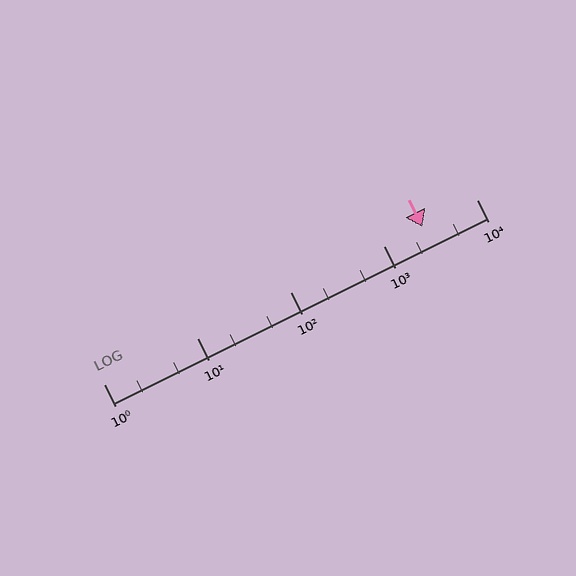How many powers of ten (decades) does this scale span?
The scale spans 4 decades, from 1 to 10000.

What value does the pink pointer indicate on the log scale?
The pointer indicates approximately 2600.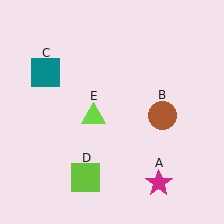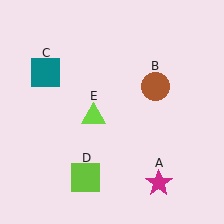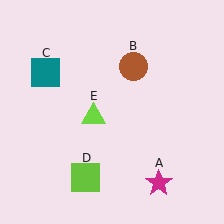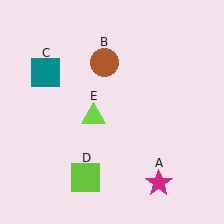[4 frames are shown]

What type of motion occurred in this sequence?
The brown circle (object B) rotated counterclockwise around the center of the scene.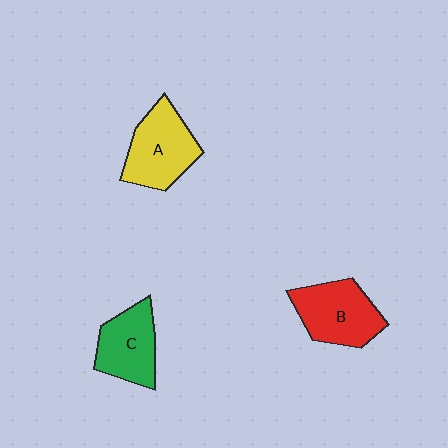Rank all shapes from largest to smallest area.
From largest to smallest: A (yellow), B (red), C (green).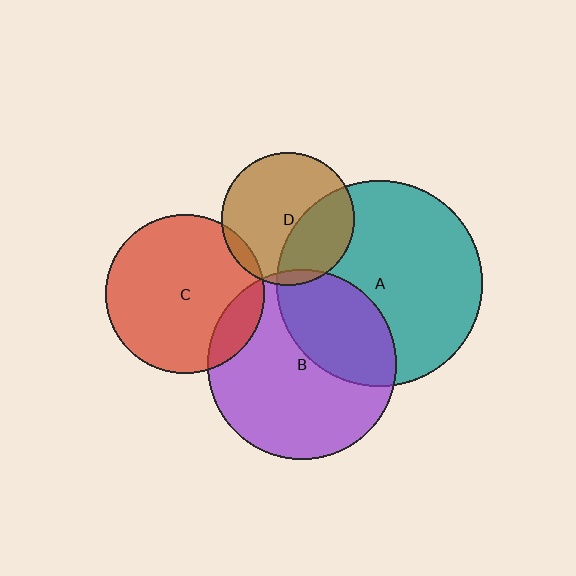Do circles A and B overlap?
Yes.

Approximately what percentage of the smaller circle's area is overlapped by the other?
Approximately 35%.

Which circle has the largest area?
Circle A (teal).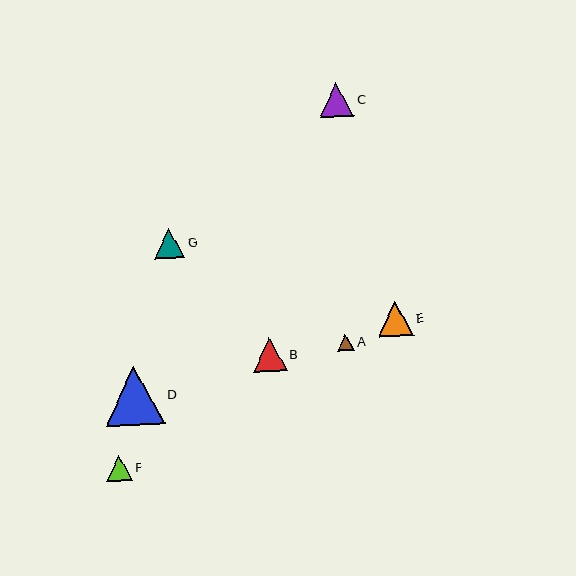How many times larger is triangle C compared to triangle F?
Triangle C is approximately 1.3 times the size of triangle F.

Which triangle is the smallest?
Triangle A is the smallest with a size of approximately 16 pixels.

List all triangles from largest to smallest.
From largest to smallest: D, E, C, B, G, F, A.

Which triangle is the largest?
Triangle D is the largest with a size of approximately 59 pixels.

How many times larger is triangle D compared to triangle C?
Triangle D is approximately 1.7 times the size of triangle C.